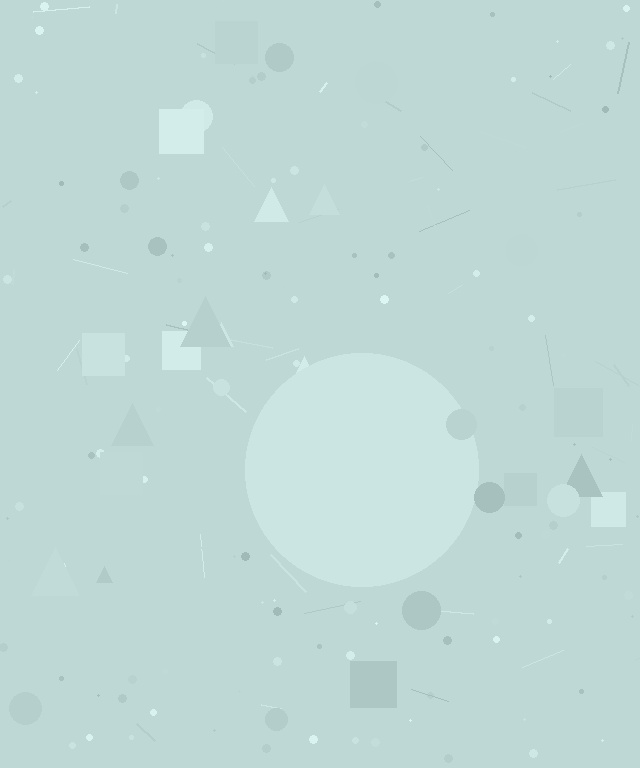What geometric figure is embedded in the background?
A circle is embedded in the background.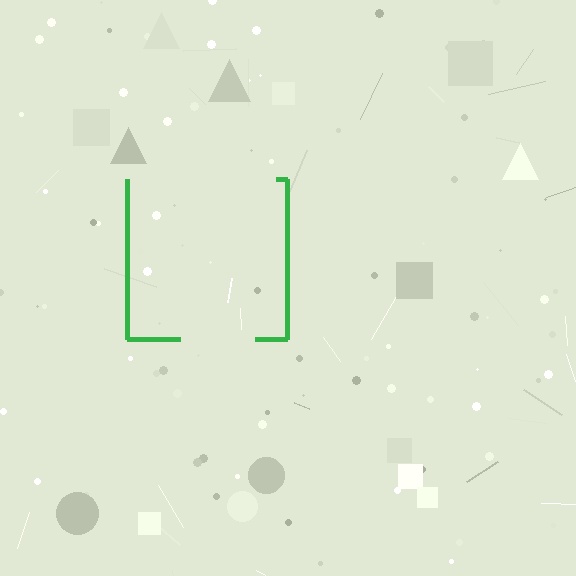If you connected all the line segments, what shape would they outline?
They would outline a square.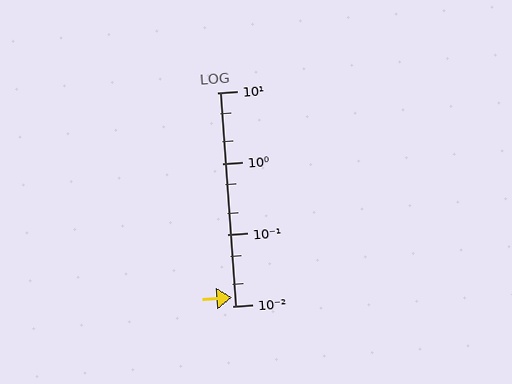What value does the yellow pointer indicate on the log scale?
The pointer indicates approximately 0.013.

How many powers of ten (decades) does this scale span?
The scale spans 3 decades, from 0.01 to 10.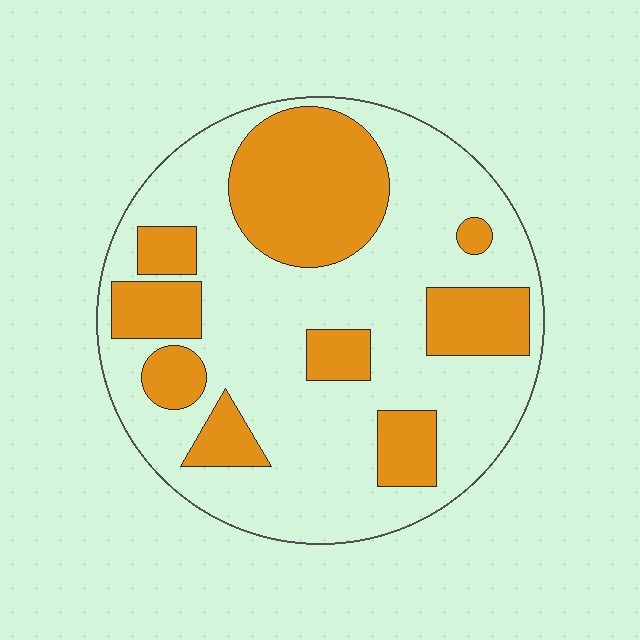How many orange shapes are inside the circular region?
9.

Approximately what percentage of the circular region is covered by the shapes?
Approximately 35%.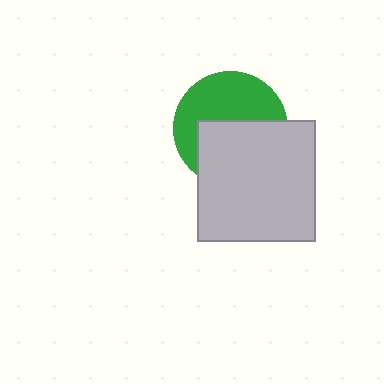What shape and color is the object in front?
The object in front is a light gray rectangle.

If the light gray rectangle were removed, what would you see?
You would see the complete green circle.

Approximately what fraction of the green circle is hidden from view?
Roughly 50% of the green circle is hidden behind the light gray rectangle.